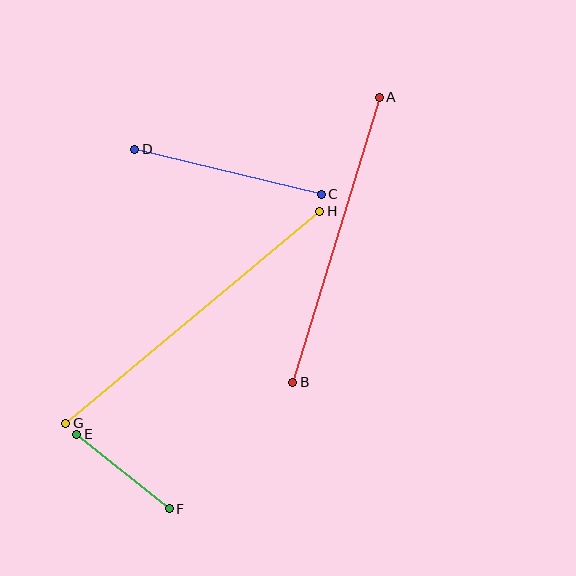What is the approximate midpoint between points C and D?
The midpoint is at approximately (228, 172) pixels.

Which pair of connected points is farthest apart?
Points G and H are farthest apart.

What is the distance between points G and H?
The distance is approximately 331 pixels.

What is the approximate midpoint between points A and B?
The midpoint is at approximately (336, 240) pixels.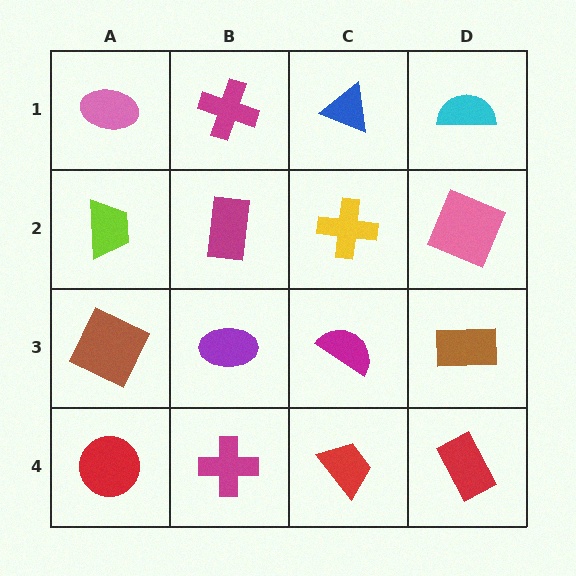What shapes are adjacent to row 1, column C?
A yellow cross (row 2, column C), a magenta cross (row 1, column B), a cyan semicircle (row 1, column D).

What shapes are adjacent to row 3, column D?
A pink square (row 2, column D), a red rectangle (row 4, column D), a magenta semicircle (row 3, column C).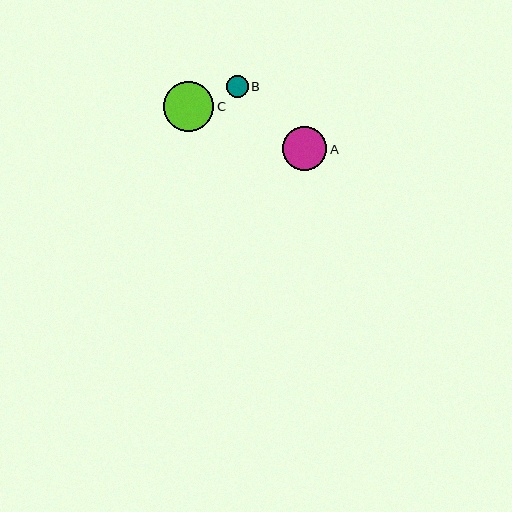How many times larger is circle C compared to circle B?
Circle C is approximately 2.3 times the size of circle B.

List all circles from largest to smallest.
From largest to smallest: C, A, B.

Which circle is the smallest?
Circle B is the smallest with a size of approximately 22 pixels.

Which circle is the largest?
Circle C is the largest with a size of approximately 50 pixels.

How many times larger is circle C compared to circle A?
Circle C is approximately 1.1 times the size of circle A.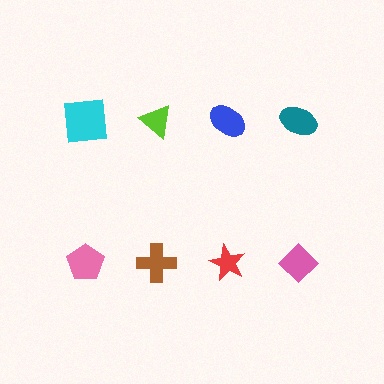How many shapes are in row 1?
4 shapes.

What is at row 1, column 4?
A teal ellipse.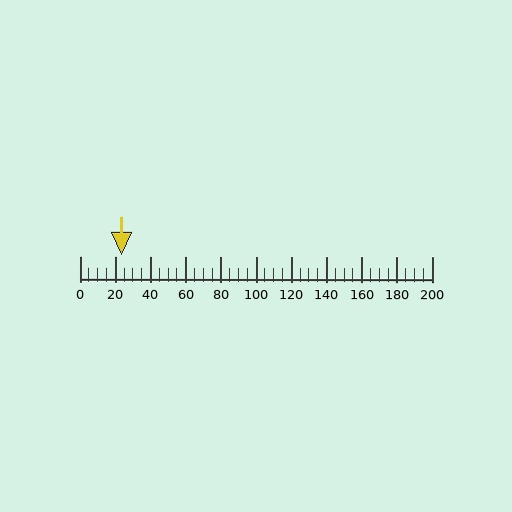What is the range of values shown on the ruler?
The ruler shows values from 0 to 200.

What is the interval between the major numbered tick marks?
The major tick marks are spaced 20 units apart.